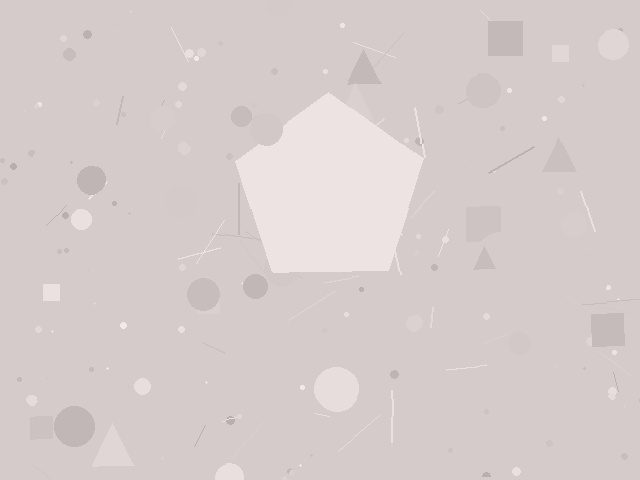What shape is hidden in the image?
A pentagon is hidden in the image.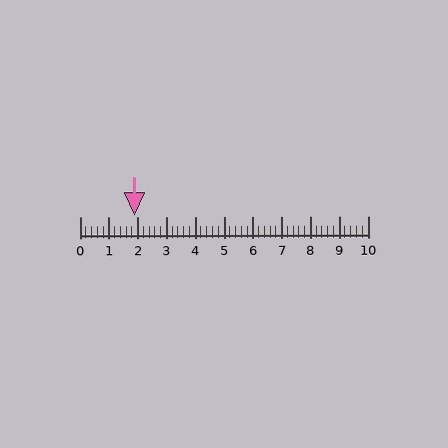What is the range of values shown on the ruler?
The ruler shows values from 0 to 10.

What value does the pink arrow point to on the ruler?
The pink arrow points to approximately 1.9.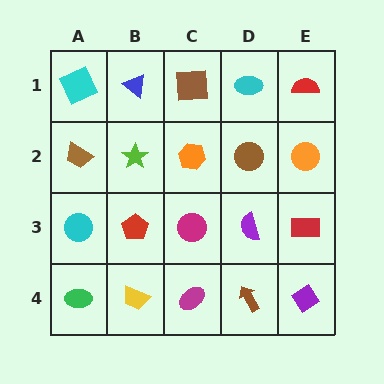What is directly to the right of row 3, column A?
A red pentagon.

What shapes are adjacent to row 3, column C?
An orange hexagon (row 2, column C), a magenta ellipse (row 4, column C), a red pentagon (row 3, column B), a purple semicircle (row 3, column D).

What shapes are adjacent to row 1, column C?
An orange hexagon (row 2, column C), a blue triangle (row 1, column B), a cyan ellipse (row 1, column D).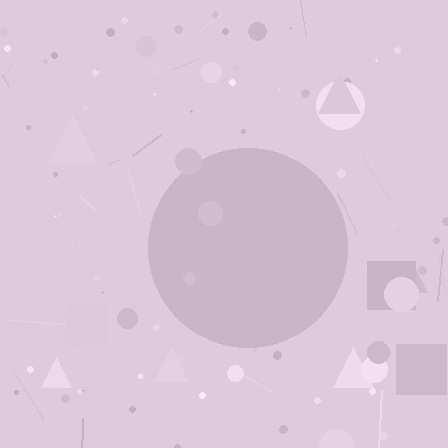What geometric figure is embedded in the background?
A circle is embedded in the background.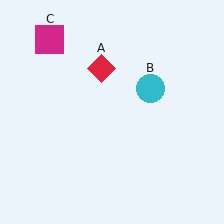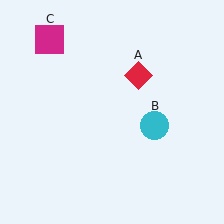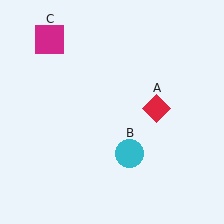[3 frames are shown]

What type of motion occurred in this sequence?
The red diamond (object A), cyan circle (object B) rotated clockwise around the center of the scene.